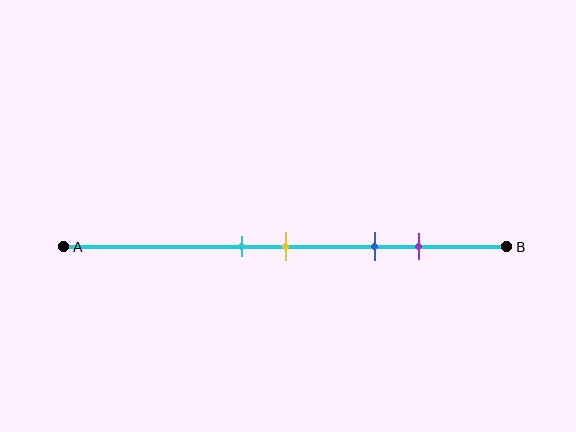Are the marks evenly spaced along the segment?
No, the marks are not evenly spaced.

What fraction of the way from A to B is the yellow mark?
The yellow mark is approximately 50% (0.5) of the way from A to B.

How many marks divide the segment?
There are 4 marks dividing the segment.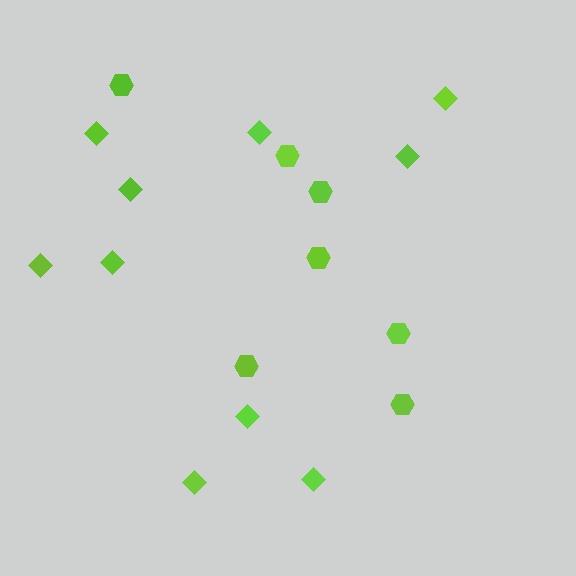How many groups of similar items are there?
There are 2 groups: one group of hexagons (7) and one group of diamonds (10).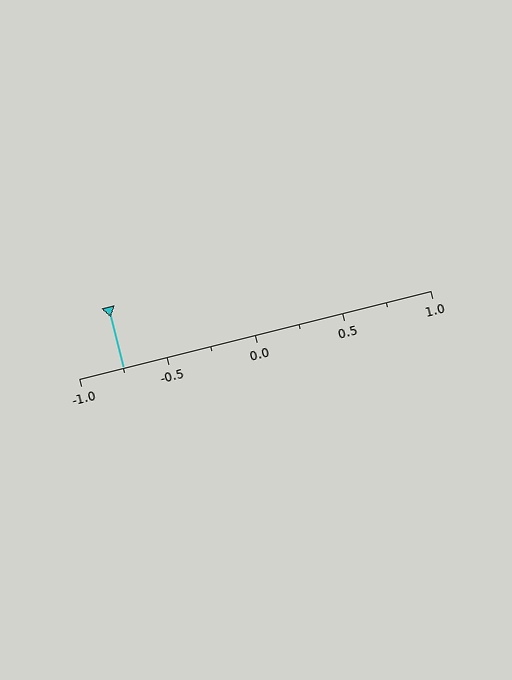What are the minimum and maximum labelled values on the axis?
The axis runs from -1.0 to 1.0.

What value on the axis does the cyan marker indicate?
The marker indicates approximately -0.75.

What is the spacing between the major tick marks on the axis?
The major ticks are spaced 0.5 apart.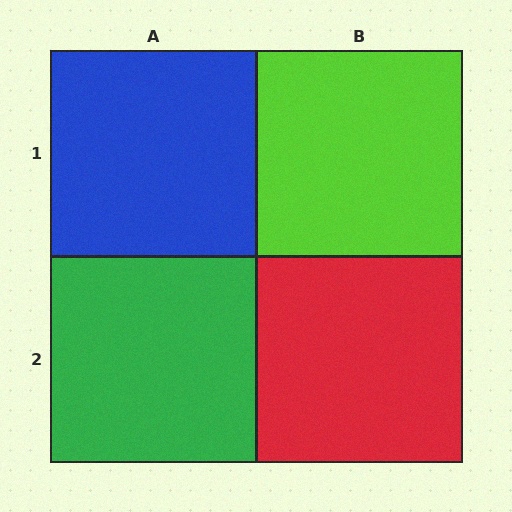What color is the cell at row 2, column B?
Red.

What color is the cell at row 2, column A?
Green.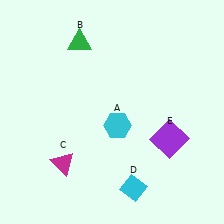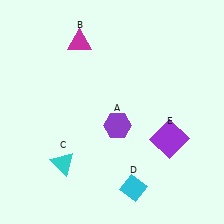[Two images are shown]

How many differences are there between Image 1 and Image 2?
There are 3 differences between the two images.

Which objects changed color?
A changed from cyan to purple. B changed from green to magenta. C changed from magenta to cyan.